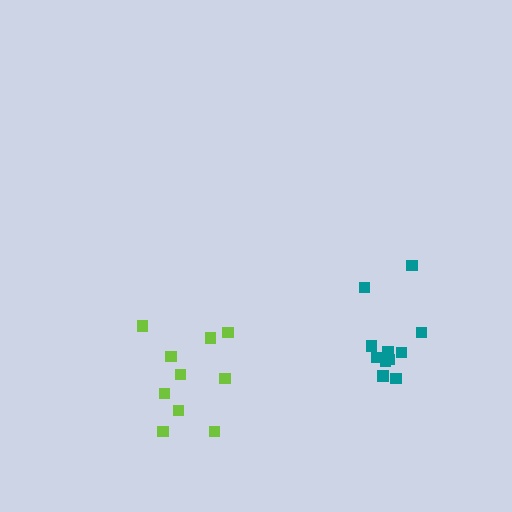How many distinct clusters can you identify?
There are 2 distinct clusters.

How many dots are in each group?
Group 1: 10 dots, Group 2: 11 dots (21 total).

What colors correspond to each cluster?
The clusters are colored: lime, teal.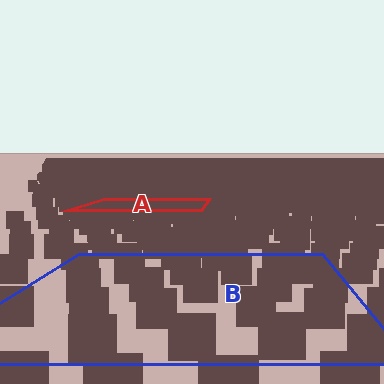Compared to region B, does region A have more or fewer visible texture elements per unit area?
Region A has more texture elements per unit area — they are packed more densely because it is farther away.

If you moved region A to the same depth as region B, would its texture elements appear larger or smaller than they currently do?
They would appear larger. At a closer depth, the same texture elements are projected at a bigger on-screen size.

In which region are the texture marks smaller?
The texture marks are smaller in region A, because it is farther away.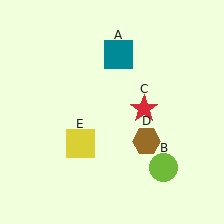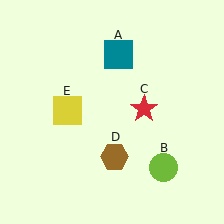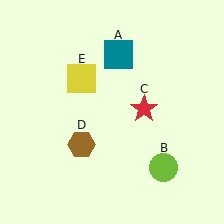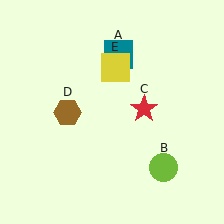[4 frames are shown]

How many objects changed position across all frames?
2 objects changed position: brown hexagon (object D), yellow square (object E).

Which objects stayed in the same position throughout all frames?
Teal square (object A) and lime circle (object B) and red star (object C) remained stationary.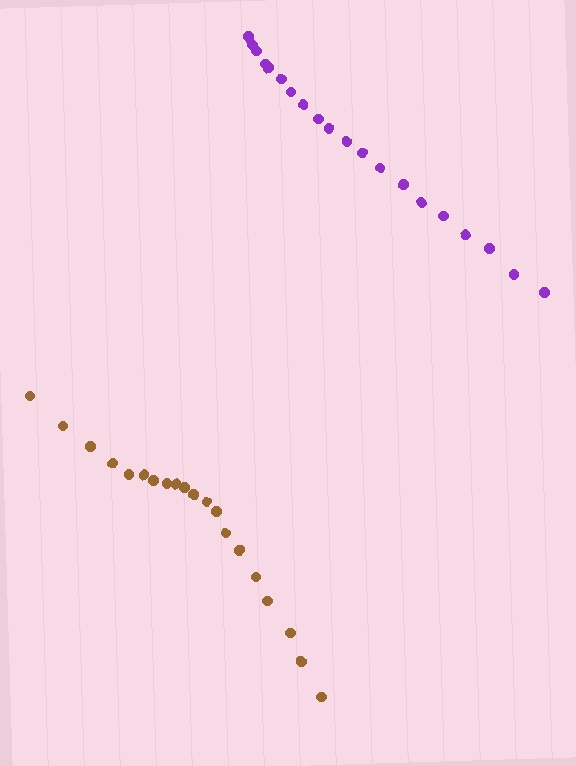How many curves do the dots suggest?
There are 2 distinct paths.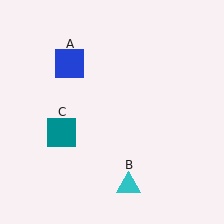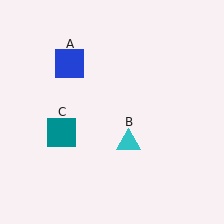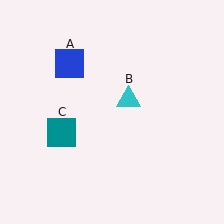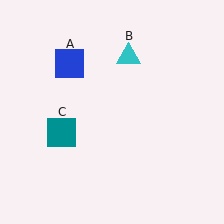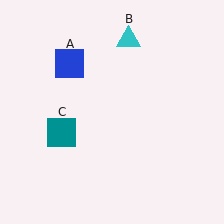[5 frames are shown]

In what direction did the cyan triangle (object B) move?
The cyan triangle (object B) moved up.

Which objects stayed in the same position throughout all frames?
Blue square (object A) and teal square (object C) remained stationary.